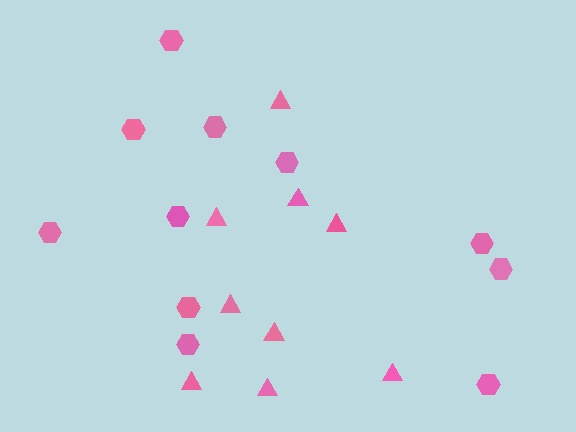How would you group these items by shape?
There are 2 groups: one group of hexagons (11) and one group of triangles (9).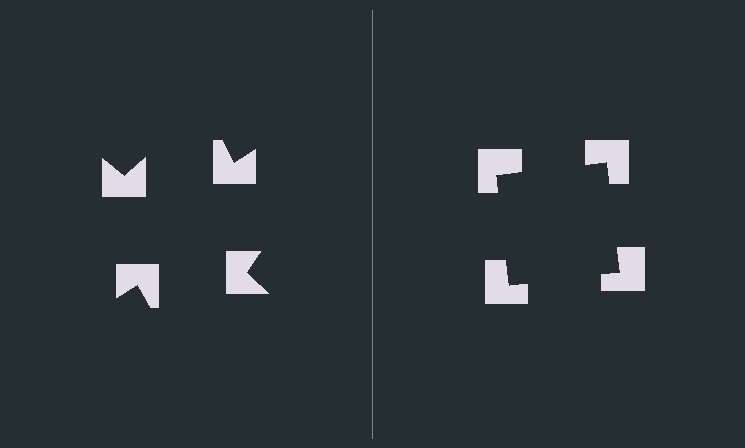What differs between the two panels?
The notched squares are positioned identically on both sides; only the wedge orientations differ. On the right they align to a square; on the left they are misaligned.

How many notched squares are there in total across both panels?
8 — 4 on each side.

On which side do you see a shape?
An illusory square appears on the right side. On the left side the wedge cuts are rotated, so no coherent shape forms.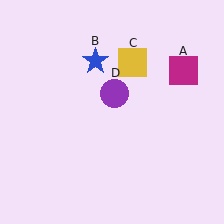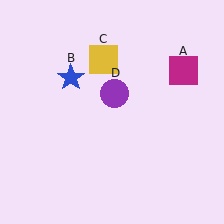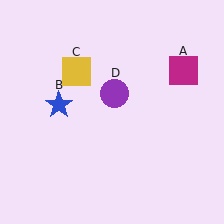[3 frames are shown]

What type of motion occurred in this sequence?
The blue star (object B), yellow square (object C) rotated counterclockwise around the center of the scene.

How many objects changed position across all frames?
2 objects changed position: blue star (object B), yellow square (object C).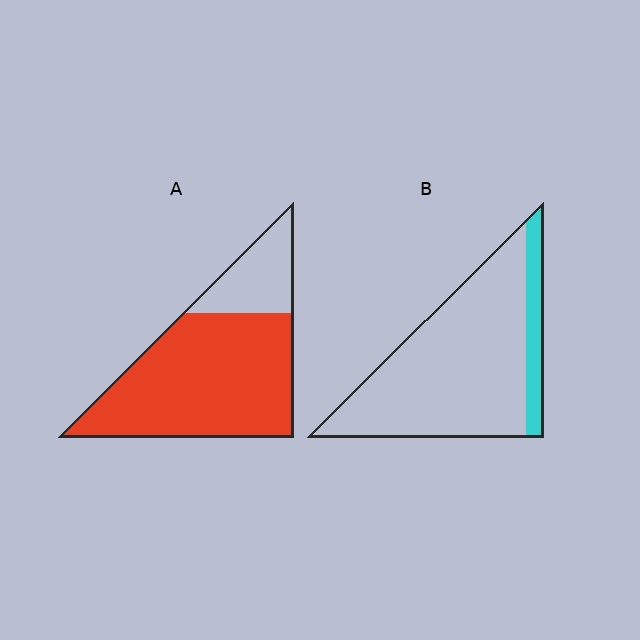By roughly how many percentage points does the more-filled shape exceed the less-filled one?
By roughly 65 percentage points (A over B).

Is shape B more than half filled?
No.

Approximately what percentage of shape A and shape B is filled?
A is approximately 80% and B is approximately 15%.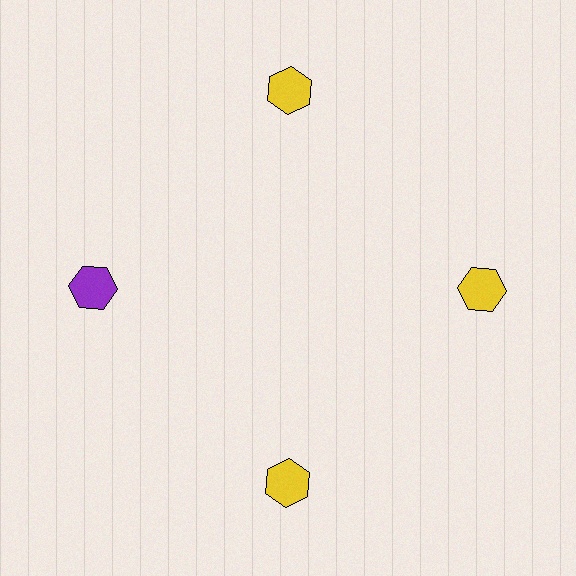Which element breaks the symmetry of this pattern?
The purple hexagon at roughly the 9 o'clock position breaks the symmetry. All other shapes are yellow hexagons.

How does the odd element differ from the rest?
It has a different color: purple instead of yellow.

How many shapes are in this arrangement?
There are 4 shapes arranged in a ring pattern.